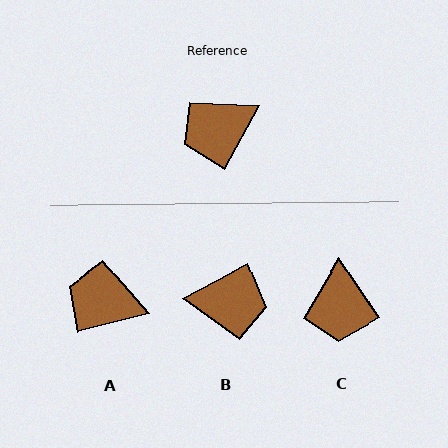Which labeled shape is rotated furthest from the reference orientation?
B, about 146 degrees away.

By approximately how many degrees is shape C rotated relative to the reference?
Approximately 62 degrees counter-clockwise.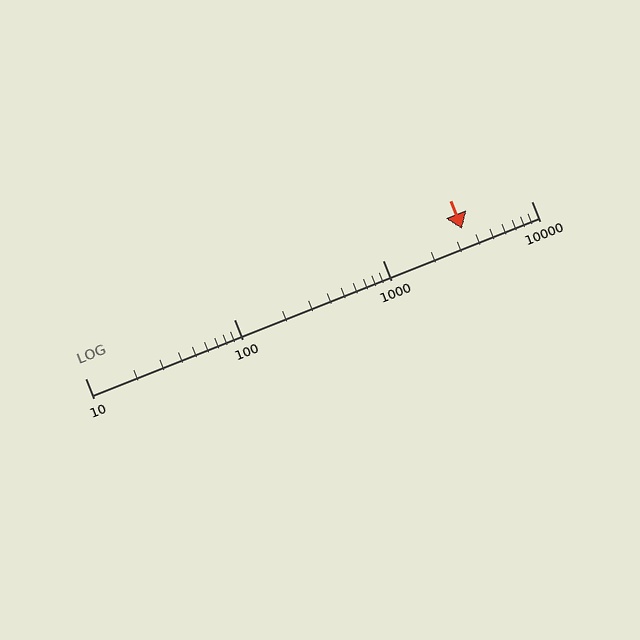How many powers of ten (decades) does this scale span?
The scale spans 3 decades, from 10 to 10000.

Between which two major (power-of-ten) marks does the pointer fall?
The pointer is between 1000 and 10000.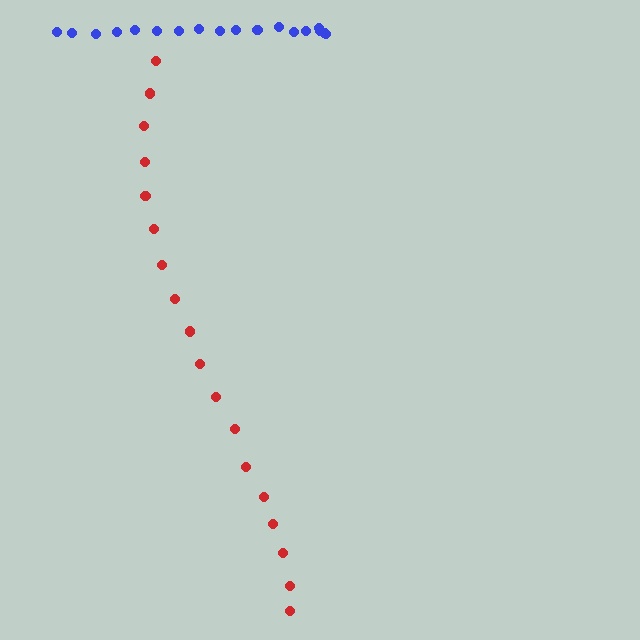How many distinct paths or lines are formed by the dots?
There are 2 distinct paths.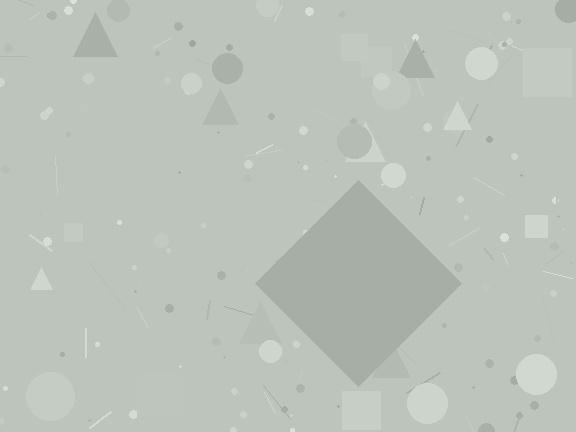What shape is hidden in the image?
A diamond is hidden in the image.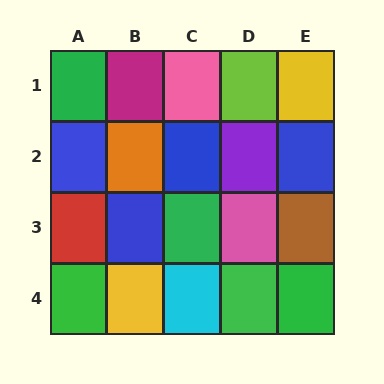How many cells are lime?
1 cell is lime.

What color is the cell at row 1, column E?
Yellow.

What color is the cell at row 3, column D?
Pink.